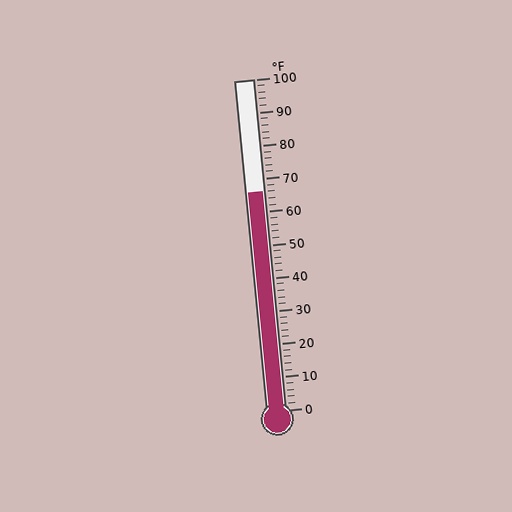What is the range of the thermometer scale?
The thermometer scale ranges from 0°F to 100°F.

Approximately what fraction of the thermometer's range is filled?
The thermometer is filled to approximately 65% of its range.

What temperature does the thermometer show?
The thermometer shows approximately 66°F.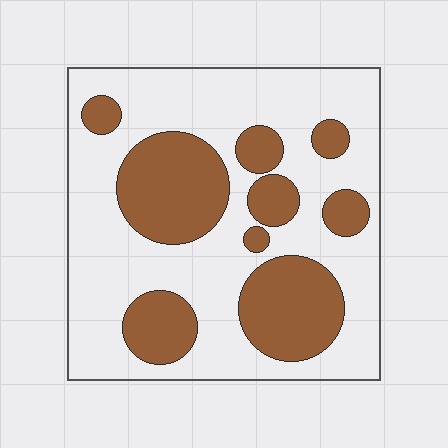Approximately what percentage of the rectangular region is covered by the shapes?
Approximately 35%.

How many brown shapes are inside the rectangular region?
9.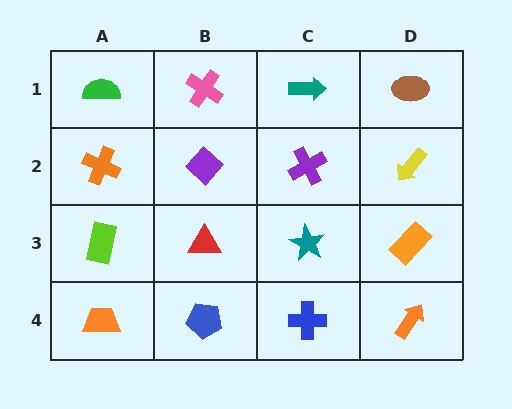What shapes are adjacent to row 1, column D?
A yellow arrow (row 2, column D), a teal arrow (row 1, column C).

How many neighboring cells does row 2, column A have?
3.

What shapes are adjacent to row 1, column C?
A purple cross (row 2, column C), a pink cross (row 1, column B), a brown ellipse (row 1, column D).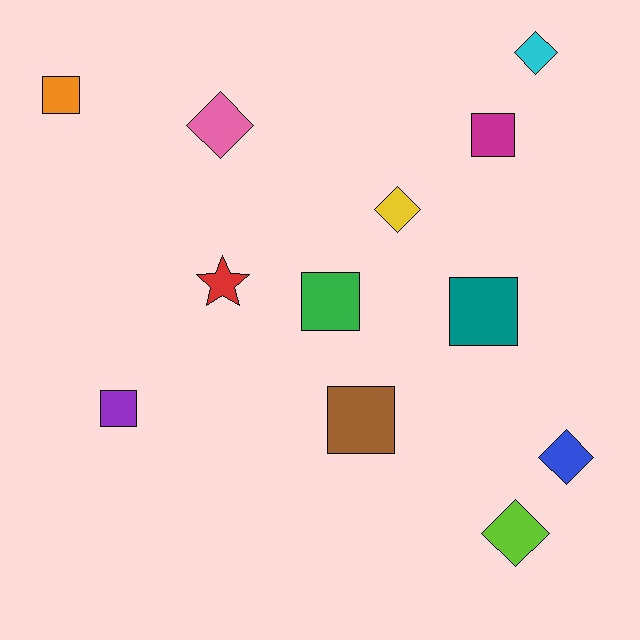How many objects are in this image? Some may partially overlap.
There are 12 objects.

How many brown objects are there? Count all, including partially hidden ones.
There is 1 brown object.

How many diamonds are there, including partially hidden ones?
There are 5 diamonds.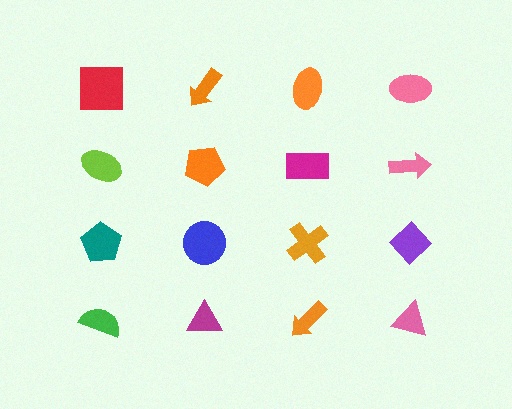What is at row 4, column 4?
A pink triangle.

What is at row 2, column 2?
An orange pentagon.